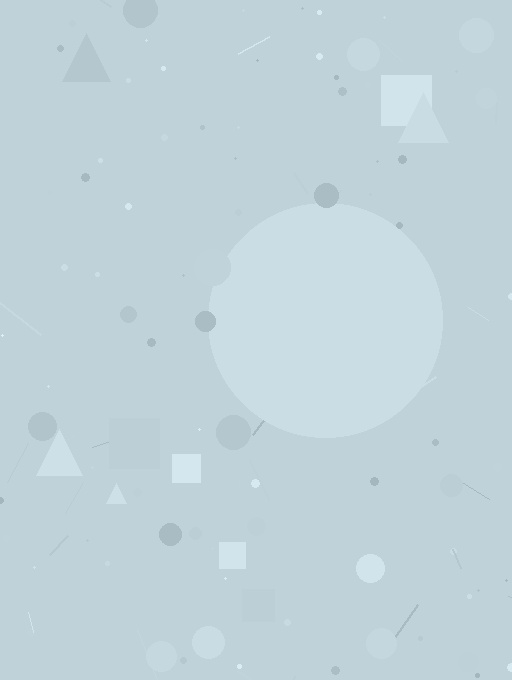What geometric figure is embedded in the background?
A circle is embedded in the background.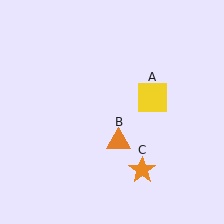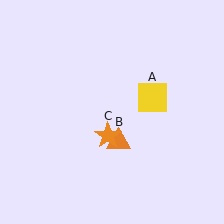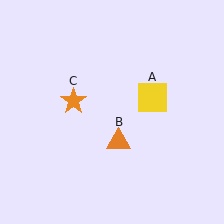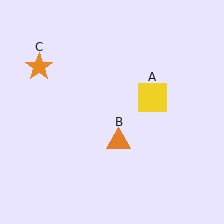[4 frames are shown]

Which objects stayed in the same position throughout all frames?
Yellow square (object A) and orange triangle (object B) remained stationary.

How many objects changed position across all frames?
1 object changed position: orange star (object C).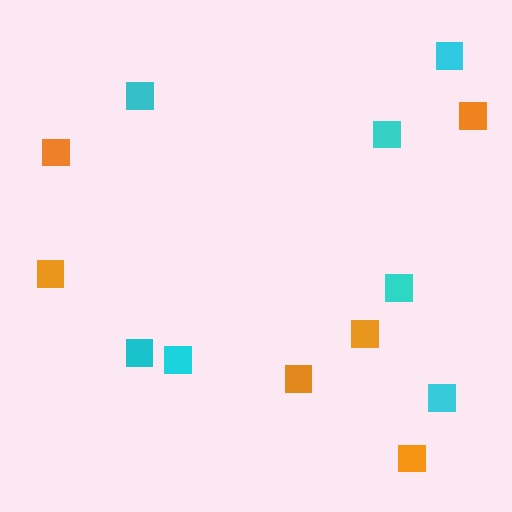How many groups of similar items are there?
There are 2 groups: one group of orange squares (6) and one group of cyan squares (7).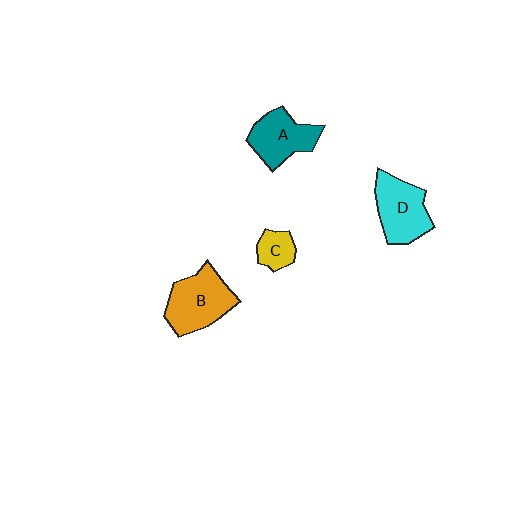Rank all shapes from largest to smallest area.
From largest to smallest: B (orange), D (cyan), A (teal), C (yellow).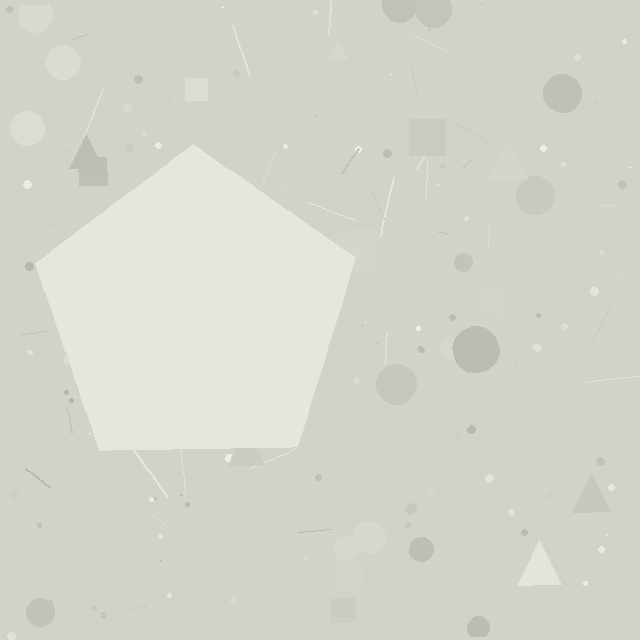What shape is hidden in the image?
A pentagon is hidden in the image.